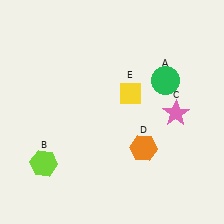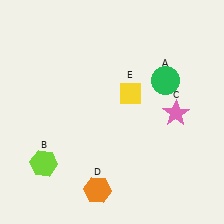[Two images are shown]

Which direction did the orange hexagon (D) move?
The orange hexagon (D) moved left.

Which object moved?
The orange hexagon (D) moved left.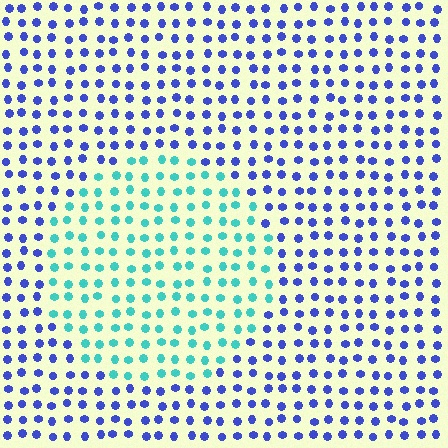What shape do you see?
I see a circle.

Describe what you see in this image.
The image is filled with small blue elements in a uniform arrangement. A circle-shaped region is visible where the elements are tinted to a slightly different hue, forming a subtle color boundary.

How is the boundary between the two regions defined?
The boundary is defined purely by a slight shift in hue (about 60 degrees). Spacing, size, and orientation are identical on both sides.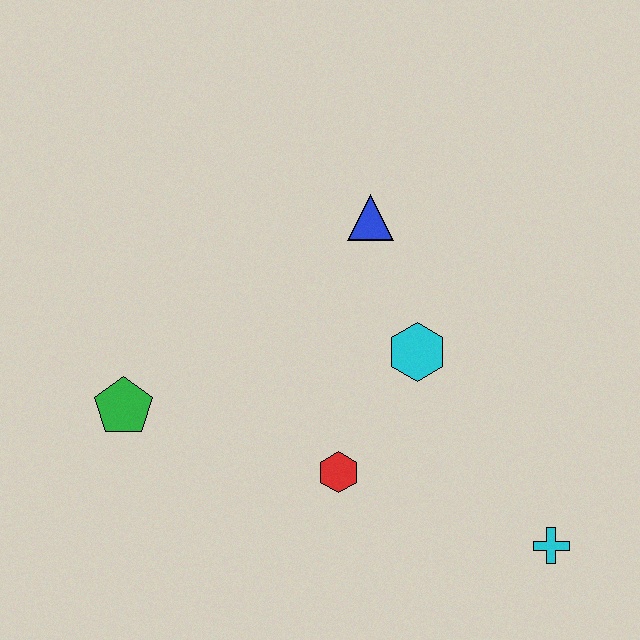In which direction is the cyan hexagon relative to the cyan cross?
The cyan hexagon is above the cyan cross.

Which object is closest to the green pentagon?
The red hexagon is closest to the green pentagon.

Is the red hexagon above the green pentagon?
No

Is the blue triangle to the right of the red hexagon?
Yes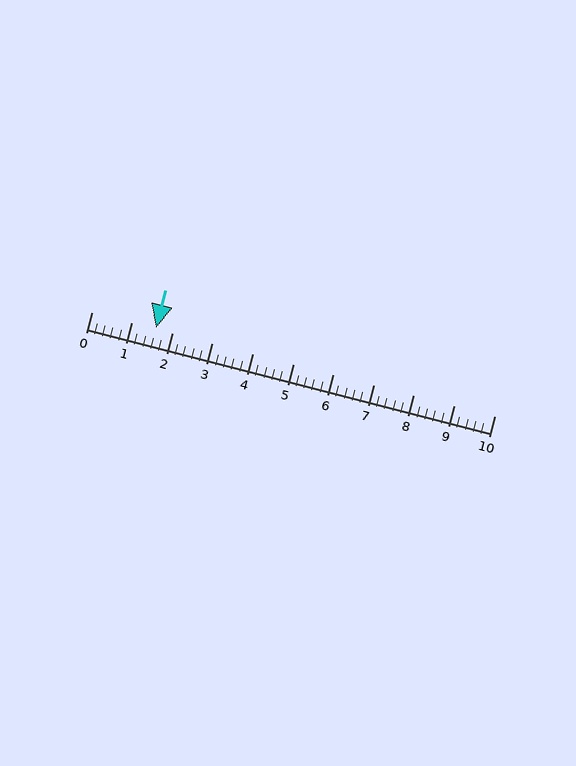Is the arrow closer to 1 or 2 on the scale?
The arrow is closer to 2.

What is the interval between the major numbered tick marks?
The major tick marks are spaced 1 units apart.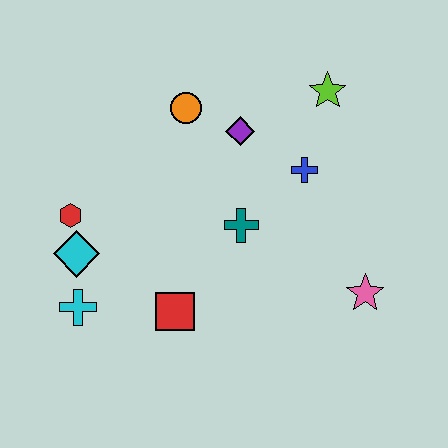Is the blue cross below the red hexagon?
No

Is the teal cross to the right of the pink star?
No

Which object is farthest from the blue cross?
The cyan cross is farthest from the blue cross.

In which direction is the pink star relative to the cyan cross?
The pink star is to the right of the cyan cross.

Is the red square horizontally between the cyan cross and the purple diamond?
Yes